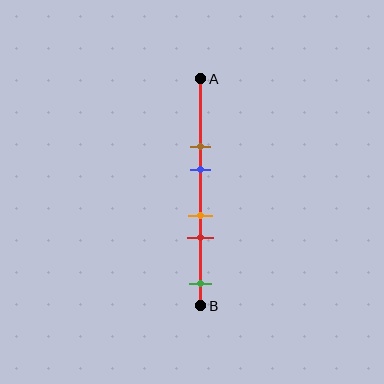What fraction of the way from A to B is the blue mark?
The blue mark is approximately 40% (0.4) of the way from A to B.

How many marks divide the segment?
There are 5 marks dividing the segment.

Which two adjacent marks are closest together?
The orange and red marks are the closest adjacent pair.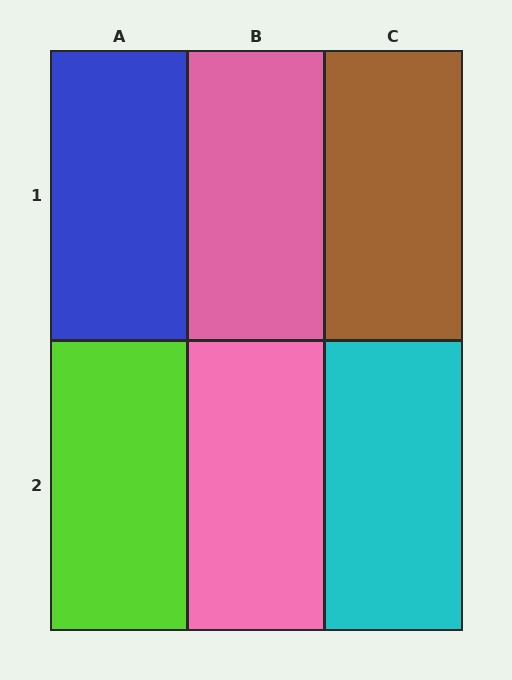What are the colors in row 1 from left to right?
Blue, pink, brown.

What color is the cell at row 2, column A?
Lime.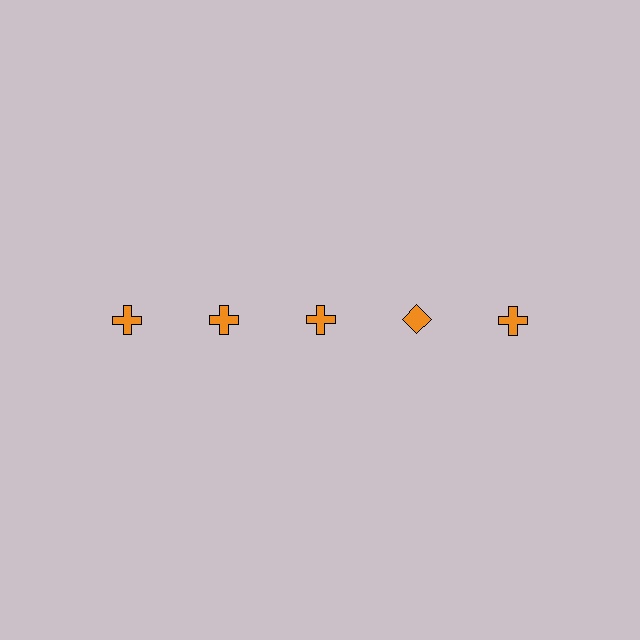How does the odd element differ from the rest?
It has a different shape: diamond instead of cross.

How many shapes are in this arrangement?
There are 5 shapes arranged in a grid pattern.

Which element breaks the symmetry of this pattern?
The orange diamond in the top row, second from right column breaks the symmetry. All other shapes are orange crosses.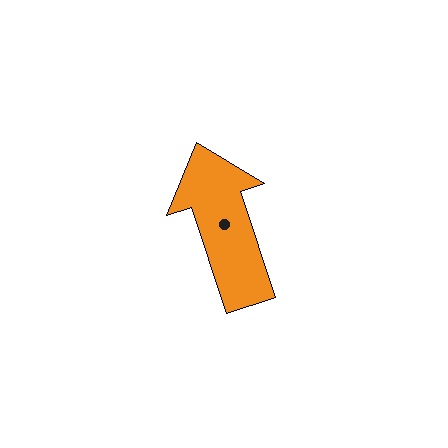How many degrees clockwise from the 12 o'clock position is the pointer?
Approximately 342 degrees.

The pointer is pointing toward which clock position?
Roughly 11 o'clock.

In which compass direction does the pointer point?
North.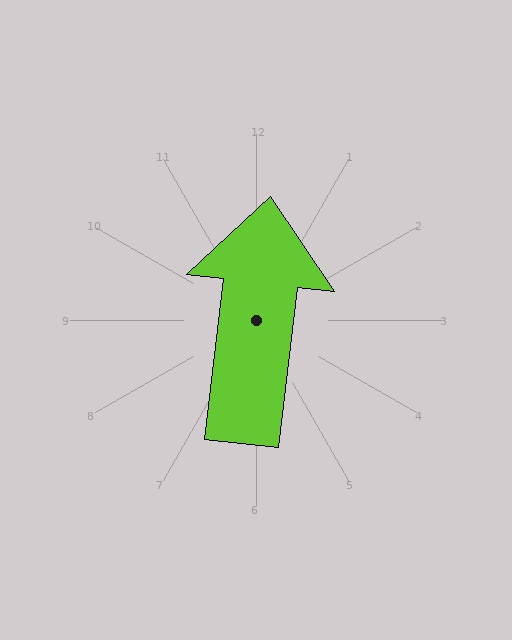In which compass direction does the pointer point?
North.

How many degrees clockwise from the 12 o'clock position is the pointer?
Approximately 7 degrees.